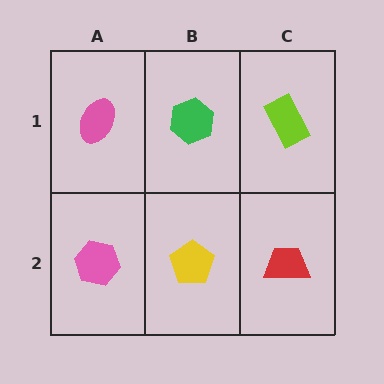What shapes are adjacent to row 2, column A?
A pink ellipse (row 1, column A), a yellow pentagon (row 2, column B).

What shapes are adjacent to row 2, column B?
A green hexagon (row 1, column B), a pink hexagon (row 2, column A), a red trapezoid (row 2, column C).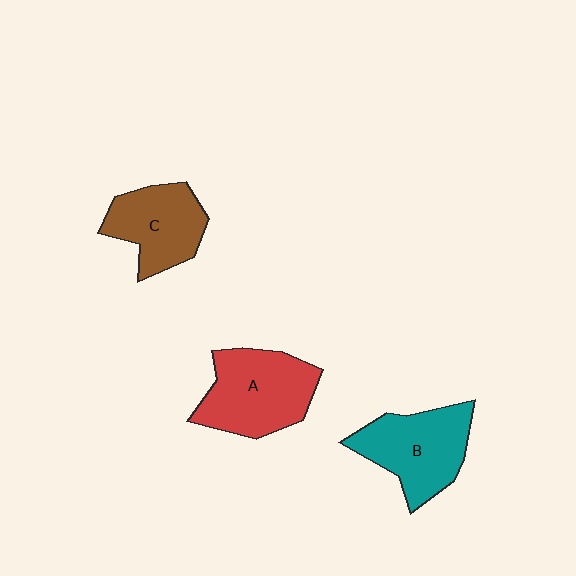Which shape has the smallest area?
Shape C (brown).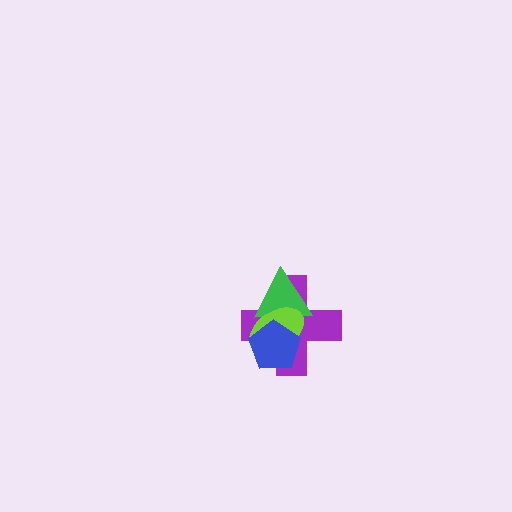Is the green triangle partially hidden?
Yes, it is partially covered by another shape.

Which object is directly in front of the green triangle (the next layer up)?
The lime ellipse is directly in front of the green triangle.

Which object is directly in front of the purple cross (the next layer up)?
The green triangle is directly in front of the purple cross.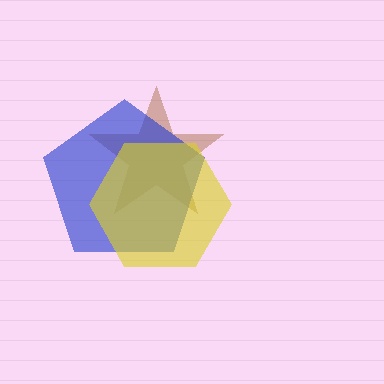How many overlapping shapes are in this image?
There are 3 overlapping shapes in the image.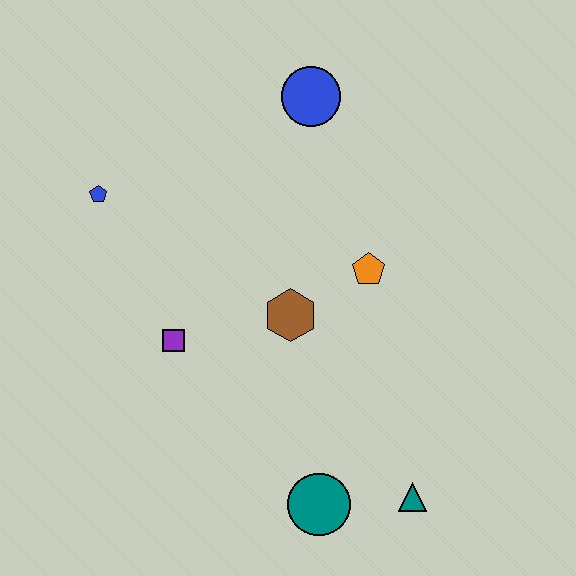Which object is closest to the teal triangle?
The teal circle is closest to the teal triangle.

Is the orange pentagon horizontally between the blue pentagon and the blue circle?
No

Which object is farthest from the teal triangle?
The blue pentagon is farthest from the teal triangle.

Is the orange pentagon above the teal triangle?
Yes